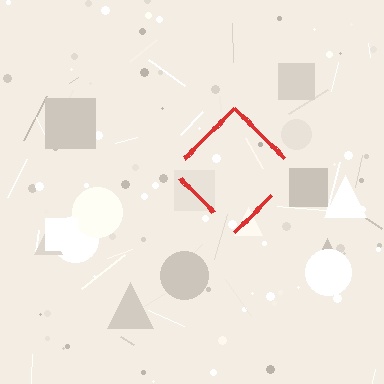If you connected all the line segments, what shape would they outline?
They would outline a diamond.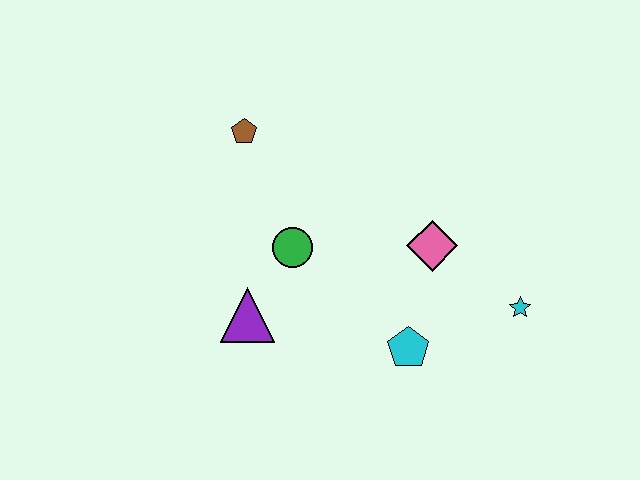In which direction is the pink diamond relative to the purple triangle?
The pink diamond is to the right of the purple triangle.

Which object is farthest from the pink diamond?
The brown pentagon is farthest from the pink diamond.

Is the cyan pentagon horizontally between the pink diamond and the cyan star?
No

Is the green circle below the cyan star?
No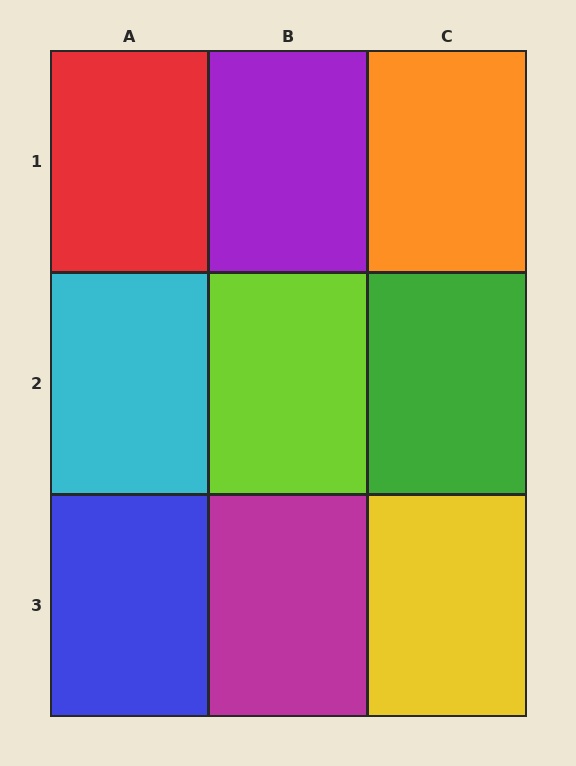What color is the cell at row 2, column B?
Lime.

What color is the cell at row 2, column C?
Green.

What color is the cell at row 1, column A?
Red.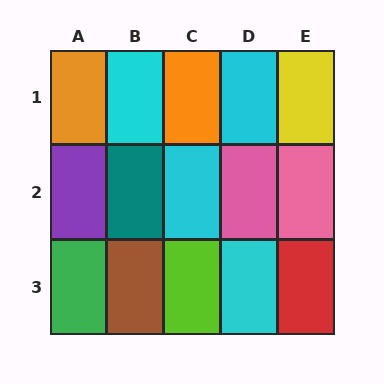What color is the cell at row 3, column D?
Cyan.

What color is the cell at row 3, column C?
Lime.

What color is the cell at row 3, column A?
Green.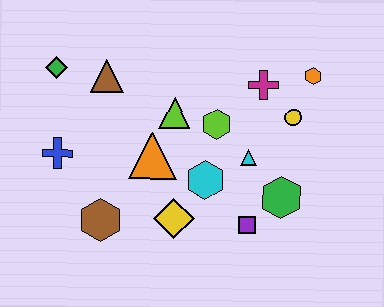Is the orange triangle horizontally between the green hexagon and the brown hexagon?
Yes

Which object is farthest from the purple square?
The green diamond is farthest from the purple square.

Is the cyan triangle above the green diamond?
No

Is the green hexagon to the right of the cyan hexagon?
Yes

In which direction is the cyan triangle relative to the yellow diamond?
The cyan triangle is to the right of the yellow diamond.